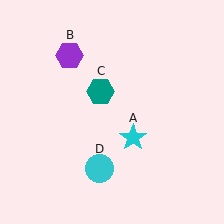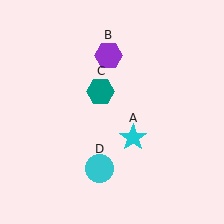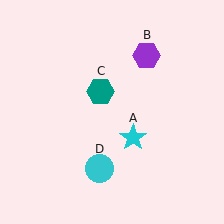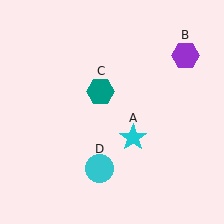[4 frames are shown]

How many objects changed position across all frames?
1 object changed position: purple hexagon (object B).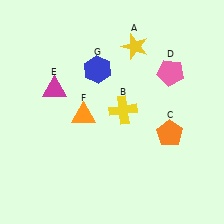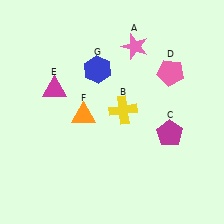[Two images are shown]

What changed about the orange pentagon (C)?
In Image 1, C is orange. In Image 2, it changed to magenta.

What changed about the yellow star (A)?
In Image 1, A is yellow. In Image 2, it changed to pink.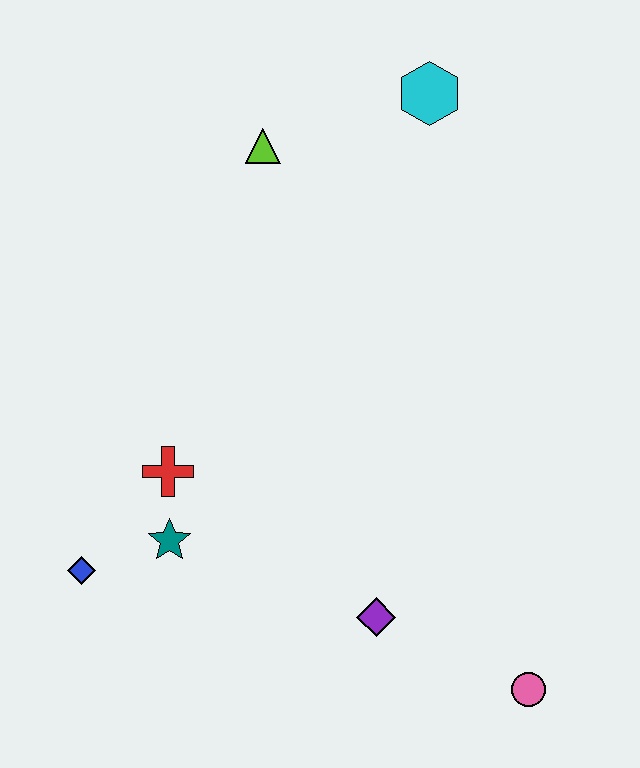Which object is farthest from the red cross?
The cyan hexagon is farthest from the red cross.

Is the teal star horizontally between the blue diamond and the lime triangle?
Yes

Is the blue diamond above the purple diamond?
Yes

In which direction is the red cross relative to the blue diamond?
The red cross is above the blue diamond.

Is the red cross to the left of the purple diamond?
Yes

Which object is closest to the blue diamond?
The teal star is closest to the blue diamond.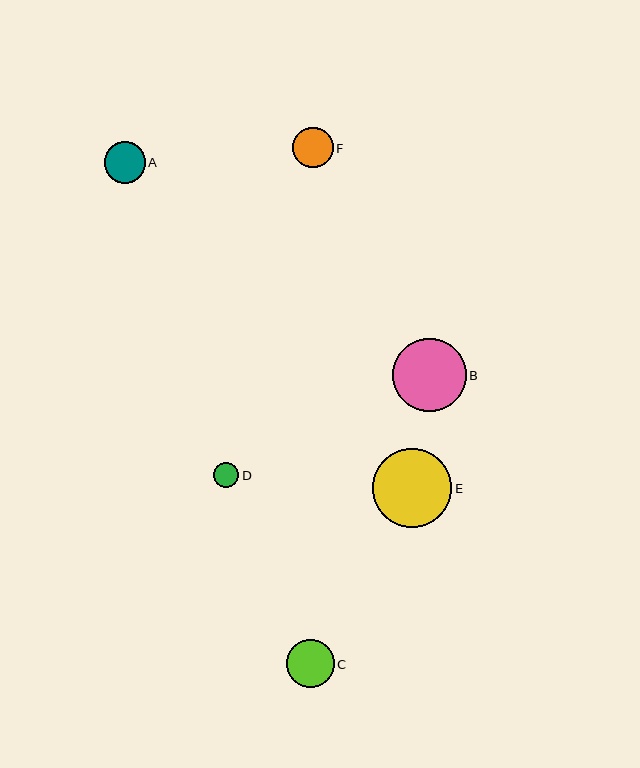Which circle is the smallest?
Circle D is the smallest with a size of approximately 26 pixels.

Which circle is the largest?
Circle E is the largest with a size of approximately 79 pixels.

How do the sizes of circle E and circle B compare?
Circle E and circle B are approximately the same size.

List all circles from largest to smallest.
From largest to smallest: E, B, C, A, F, D.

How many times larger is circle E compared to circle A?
Circle E is approximately 1.9 times the size of circle A.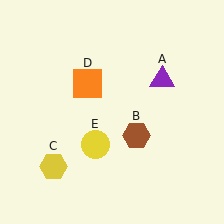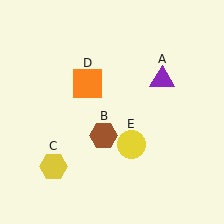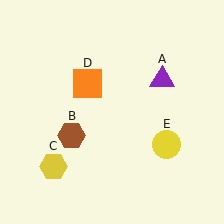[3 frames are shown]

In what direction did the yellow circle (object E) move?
The yellow circle (object E) moved right.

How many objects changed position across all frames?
2 objects changed position: brown hexagon (object B), yellow circle (object E).